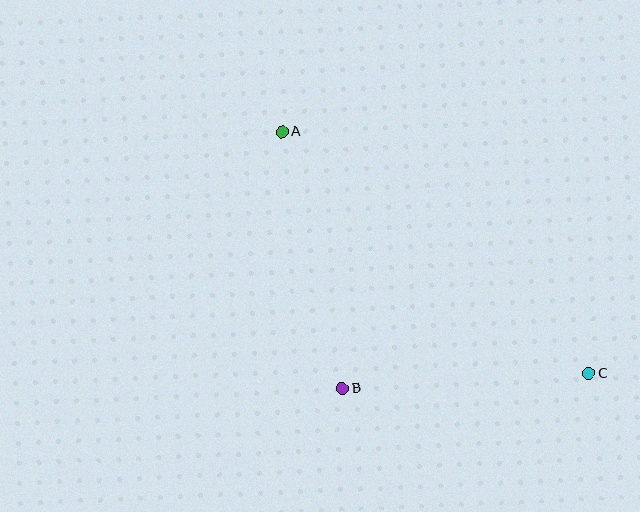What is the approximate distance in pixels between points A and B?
The distance between A and B is approximately 264 pixels.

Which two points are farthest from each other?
Points A and C are farthest from each other.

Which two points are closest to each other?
Points B and C are closest to each other.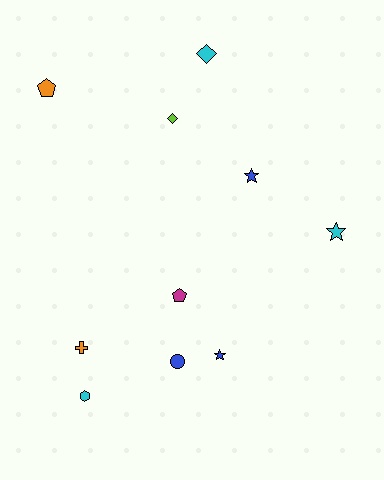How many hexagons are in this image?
There is 1 hexagon.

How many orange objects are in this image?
There are 2 orange objects.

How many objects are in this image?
There are 10 objects.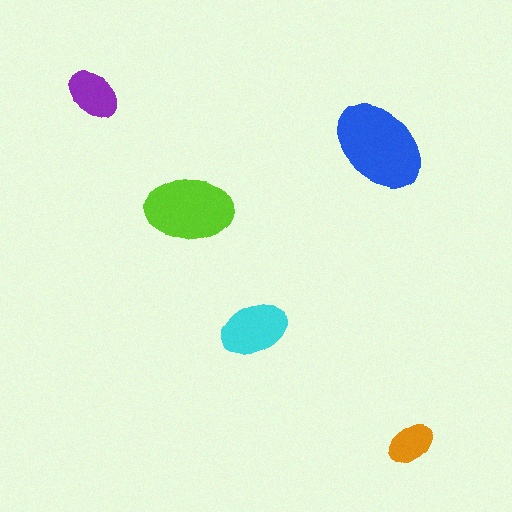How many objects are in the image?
There are 5 objects in the image.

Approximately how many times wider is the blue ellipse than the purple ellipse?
About 2 times wider.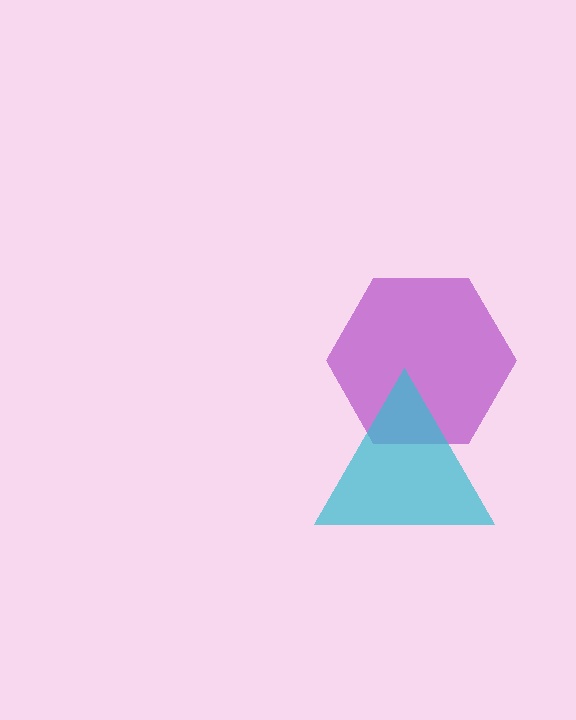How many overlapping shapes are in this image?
There are 2 overlapping shapes in the image.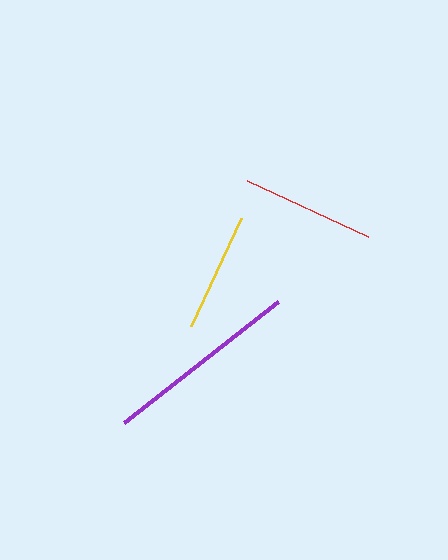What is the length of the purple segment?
The purple segment is approximately 196 pixels long.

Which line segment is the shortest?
The yellow line is the shortest at approximately 119 pixels.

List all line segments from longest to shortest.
From longest to shortest: purple, red, yellow.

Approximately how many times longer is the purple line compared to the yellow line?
The purple line is approximately 1.6 times the length of the yellow line.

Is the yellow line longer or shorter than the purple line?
The purple line is longer than the yellow line.